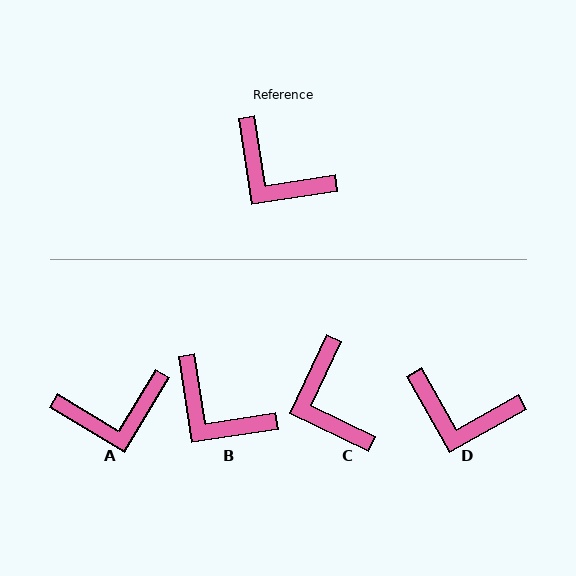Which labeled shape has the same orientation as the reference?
B.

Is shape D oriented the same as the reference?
No, it is off by about 21 degrees.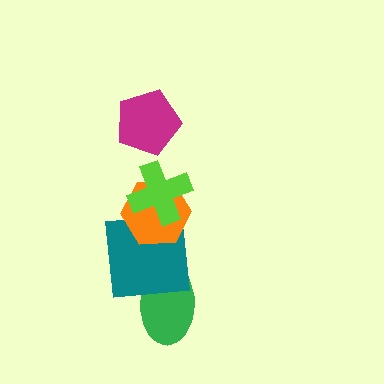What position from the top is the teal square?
The teal square is 4th from the top.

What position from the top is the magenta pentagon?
The magenta pentagon is 1st from the top.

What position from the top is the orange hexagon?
The orange hexagon is 3rd from the top.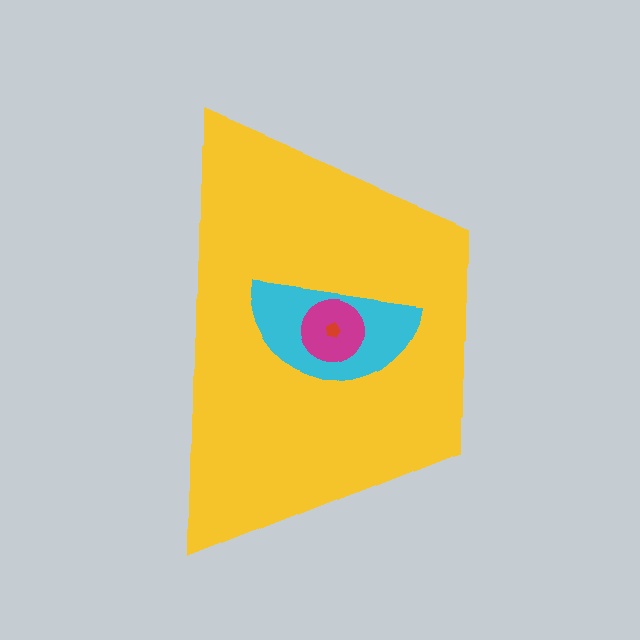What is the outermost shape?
The yellow trapezoid.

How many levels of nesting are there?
4.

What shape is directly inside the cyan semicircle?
The magenta circle.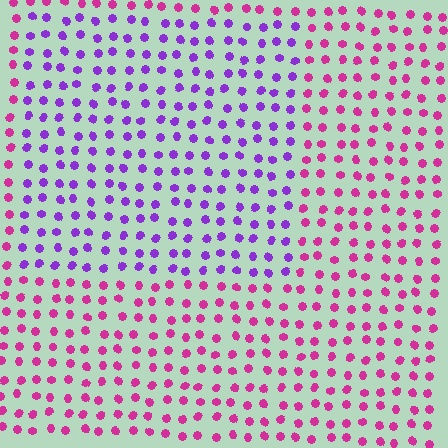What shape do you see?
I see a rectangle.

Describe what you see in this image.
The image is filled with small magenta elements in a uniform arrangement. A rectangle-shaped region is visible where the elements are tinted to a slightly different hue, forming a subtle color boundary.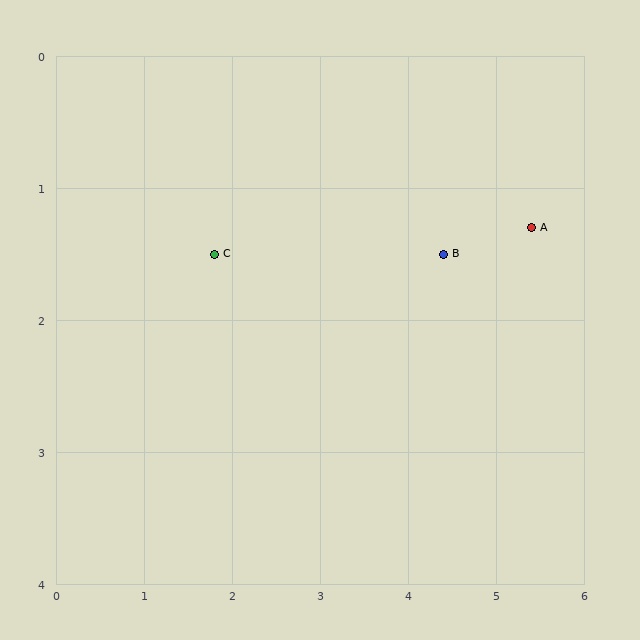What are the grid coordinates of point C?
Point C is at approximately (1.8, 1.5).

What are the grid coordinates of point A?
Point A is at approximately (5.4, 1.3).